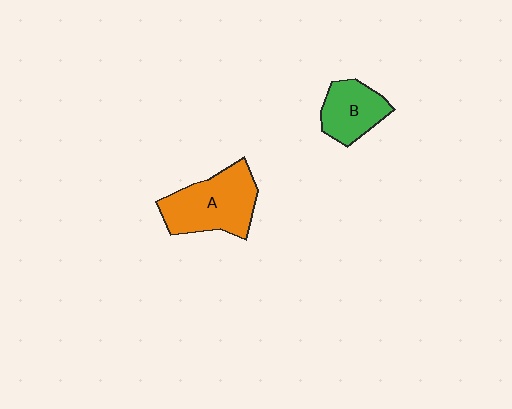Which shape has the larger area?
Shape A (orange).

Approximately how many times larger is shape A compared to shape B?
Approximately 1.6 times.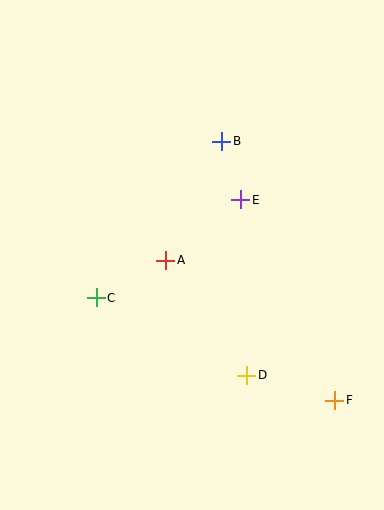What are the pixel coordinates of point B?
Point B is at (222, 141).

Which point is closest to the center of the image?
Point A at (166, 261) is closest to the center.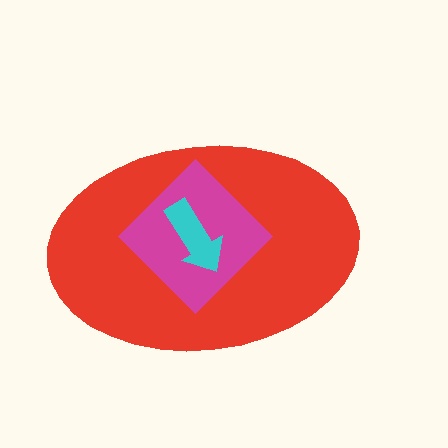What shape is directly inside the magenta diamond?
The cyan arrow.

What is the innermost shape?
The cyan arrow.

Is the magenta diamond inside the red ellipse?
Yes.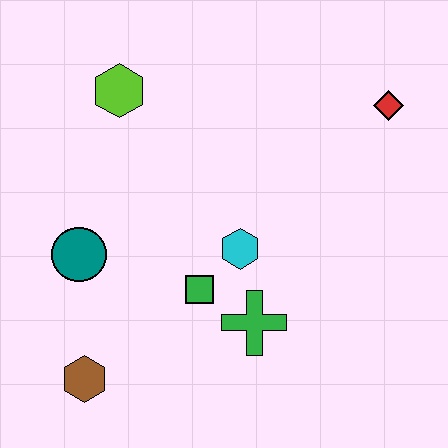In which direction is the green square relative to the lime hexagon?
The green square is below the lime hexagon.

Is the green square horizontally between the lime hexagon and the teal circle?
No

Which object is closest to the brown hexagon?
The teal circle is closest to the brown hexagon.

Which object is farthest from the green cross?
The lime hexagon is farthest from the green cross.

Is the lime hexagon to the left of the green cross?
Yes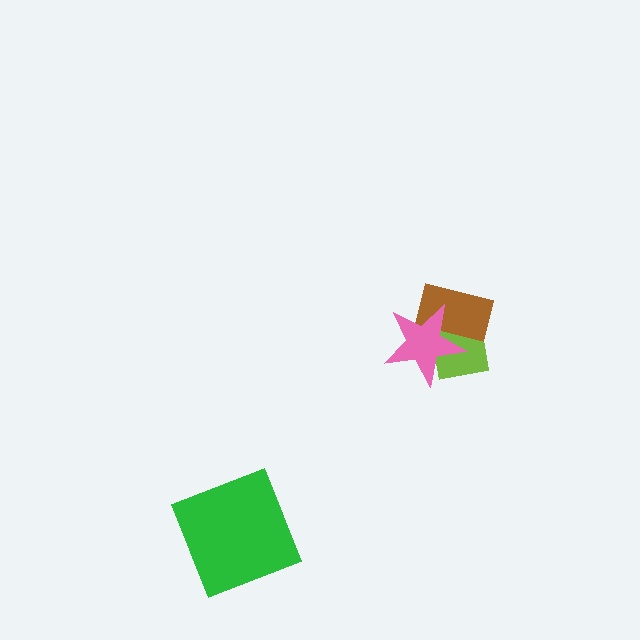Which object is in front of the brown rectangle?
The pink star is in front of the brown rectangle.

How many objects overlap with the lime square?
2 objects overlap with the lime square.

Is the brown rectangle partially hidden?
Yes, it is partially covered by another shape.